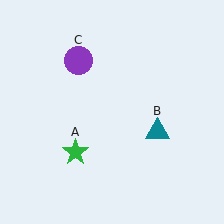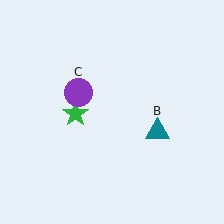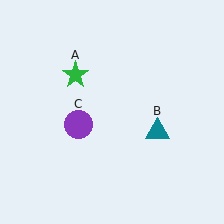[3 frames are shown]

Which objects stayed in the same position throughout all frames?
Teal triangle (object B) remained stationary.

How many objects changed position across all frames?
2 objects changed position: green star (object A), purple circle (object C).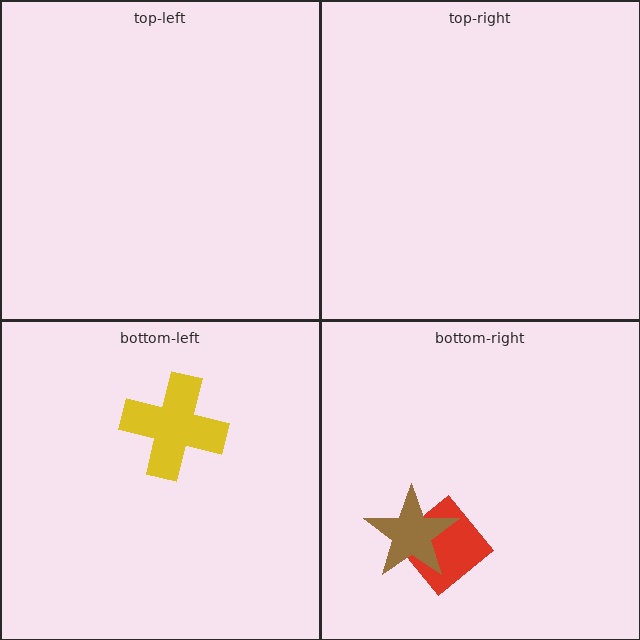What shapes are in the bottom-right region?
The red diamond, the brown star.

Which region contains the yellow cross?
The bottom-left region.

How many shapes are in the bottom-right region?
2.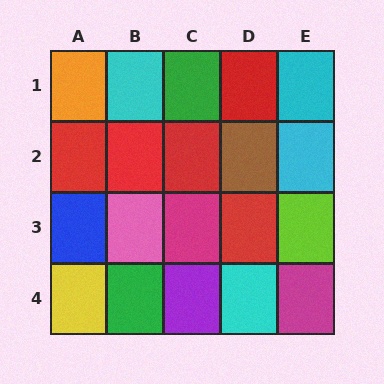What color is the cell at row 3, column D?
Red.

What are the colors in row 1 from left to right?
Orange, cyan, green, red, cyan.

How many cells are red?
5 cells are red.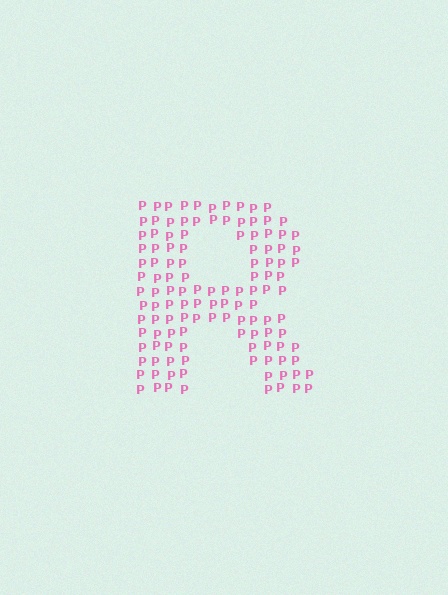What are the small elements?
The small elements are letter P's.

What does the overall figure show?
The overall figure shows the letter R.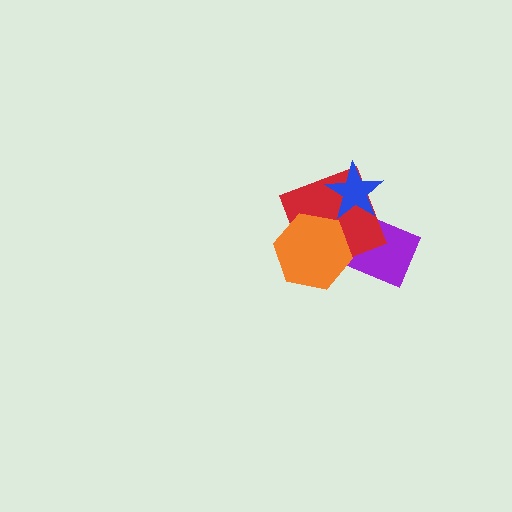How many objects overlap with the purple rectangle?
3 objects overlap with the purple rectangle.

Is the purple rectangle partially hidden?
Yes, it is partially covered by another shape.